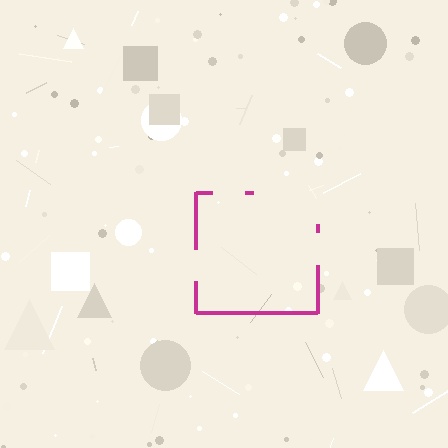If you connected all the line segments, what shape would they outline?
They would outline a square.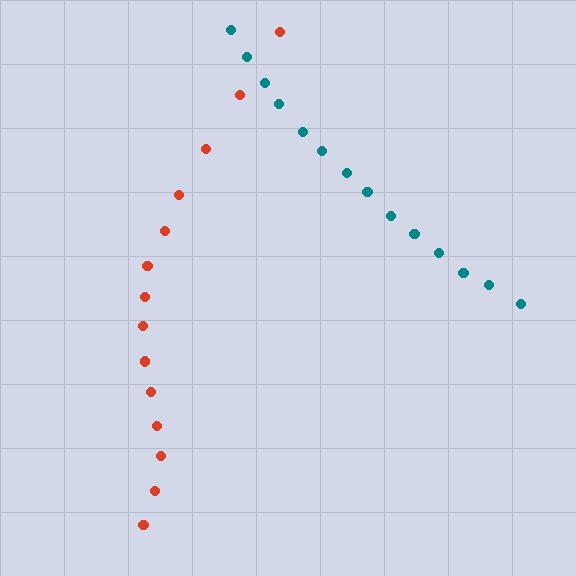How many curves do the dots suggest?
There are 2 distinct paths.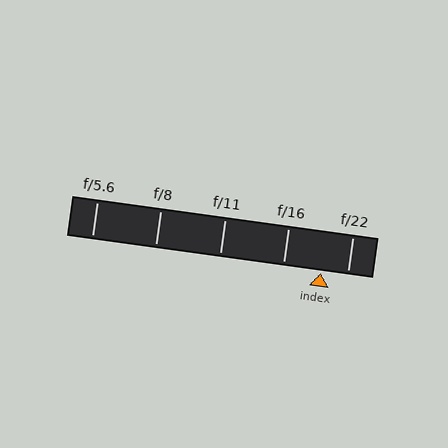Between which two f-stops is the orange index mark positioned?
The index mark is between f/16 and f/22.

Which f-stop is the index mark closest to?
The index mark is closest to f/22.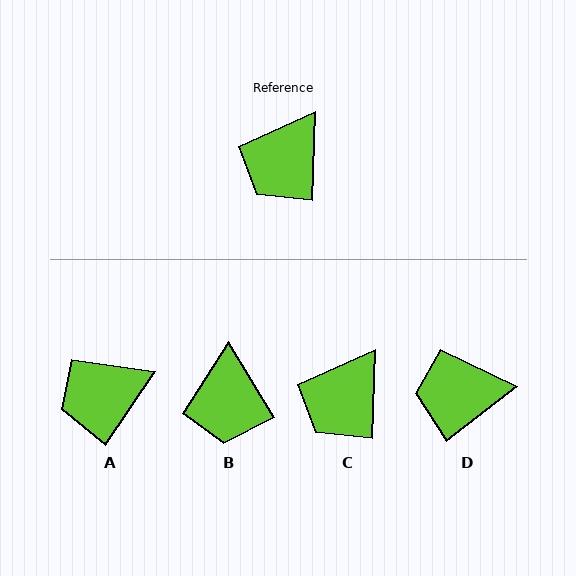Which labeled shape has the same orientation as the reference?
C.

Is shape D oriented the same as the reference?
No, it is off by about 50 degrees.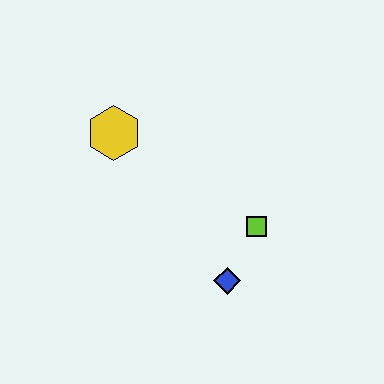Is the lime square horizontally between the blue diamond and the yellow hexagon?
No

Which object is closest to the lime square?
The blue diamond is closest to the lime square.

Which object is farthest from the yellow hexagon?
The blue diamond is farthest from the yellow hexagon.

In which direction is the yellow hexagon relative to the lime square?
The yellow hexagon is to the left of the lime square.